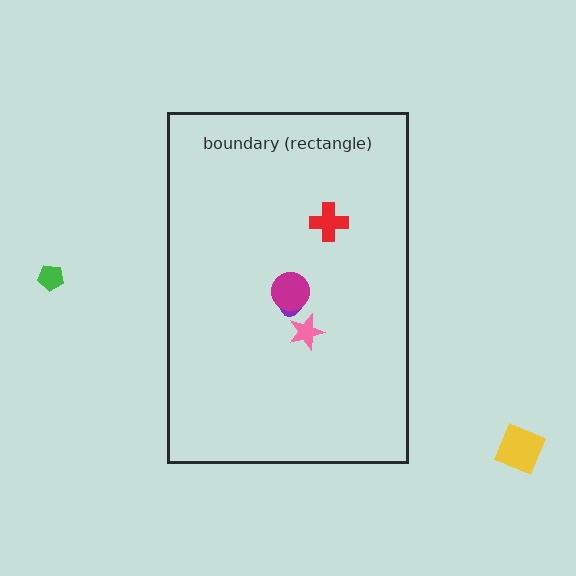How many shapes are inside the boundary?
5 inside, 2 outside.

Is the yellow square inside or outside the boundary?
Outside.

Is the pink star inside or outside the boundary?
Inside.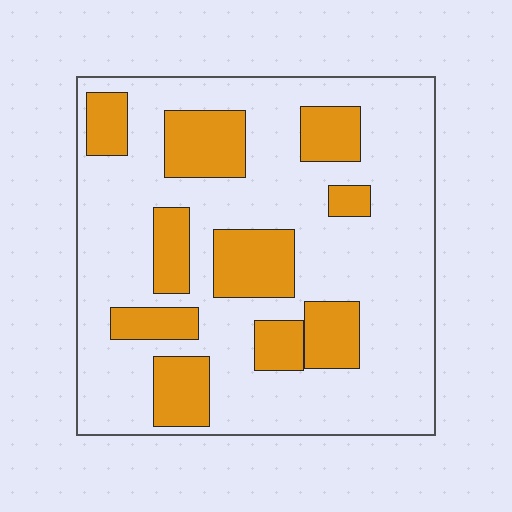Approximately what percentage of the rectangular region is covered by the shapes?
Approximately 25%.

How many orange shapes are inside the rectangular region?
10.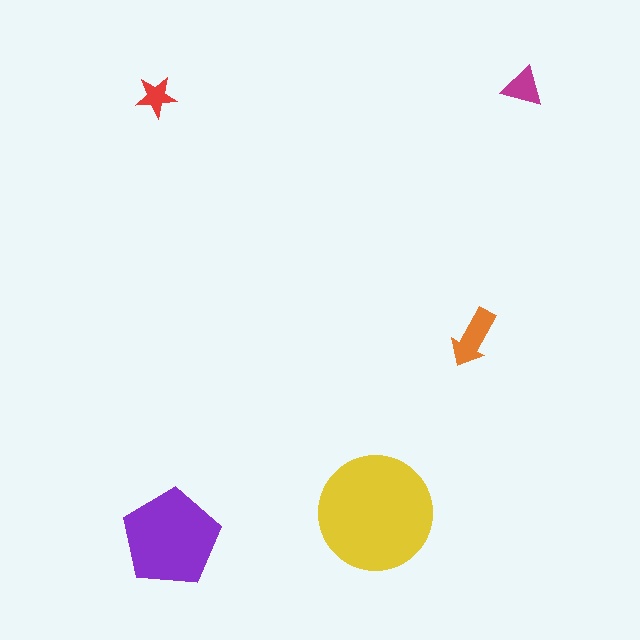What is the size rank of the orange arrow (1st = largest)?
3rd.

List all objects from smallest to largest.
The red star, the magenta triangle, the orange arrow, the purple pentagon, the yellow circle.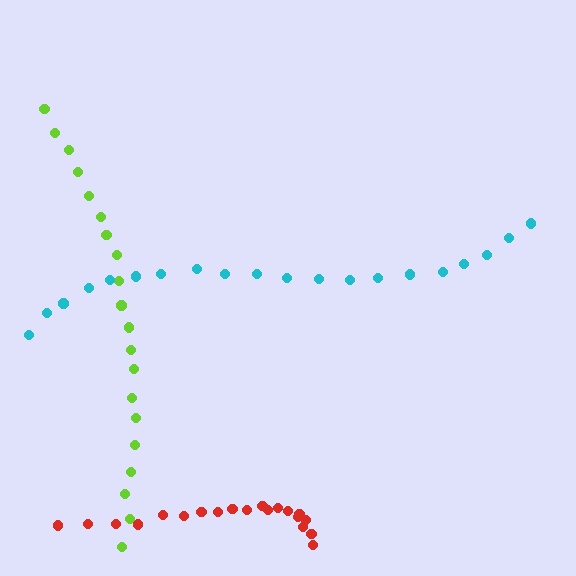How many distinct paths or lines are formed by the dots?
There are 3 distinct paths.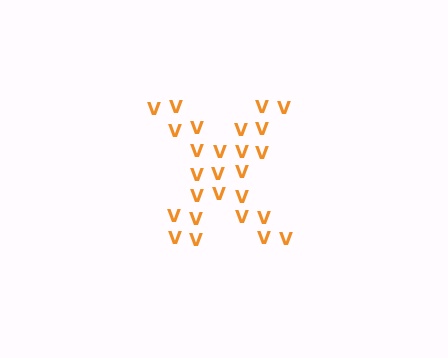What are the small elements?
The small elements are letter V's.